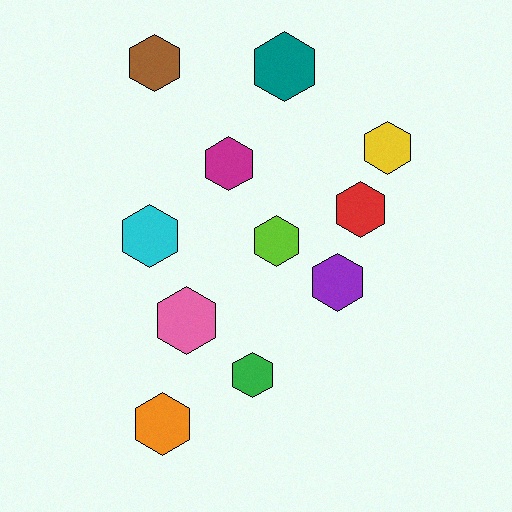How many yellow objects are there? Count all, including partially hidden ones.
There is 1 yellow object.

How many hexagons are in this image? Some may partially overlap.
There are 11 hexagons.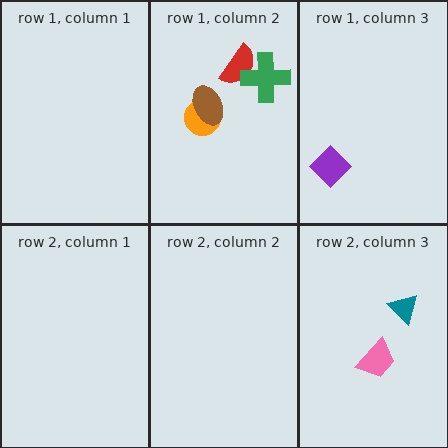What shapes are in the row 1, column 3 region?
The purple diamond.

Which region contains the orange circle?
The row 1, column 2 region.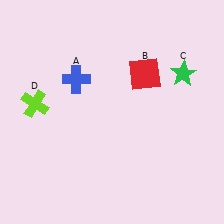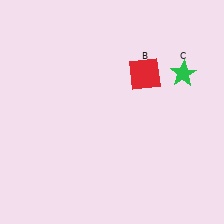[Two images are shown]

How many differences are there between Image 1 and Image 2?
There are 2 differences between the two images.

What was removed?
The lime cross (D), the blue cross (A) were removed in Image 2.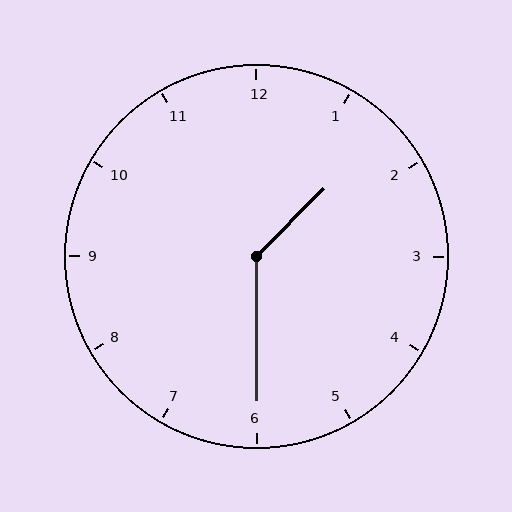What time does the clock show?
1:30.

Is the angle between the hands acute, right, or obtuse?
It is obtuse.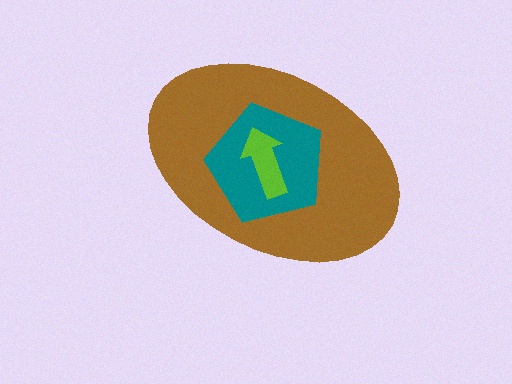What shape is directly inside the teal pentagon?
The lime arrow.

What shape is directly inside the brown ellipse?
The teal pentagon.